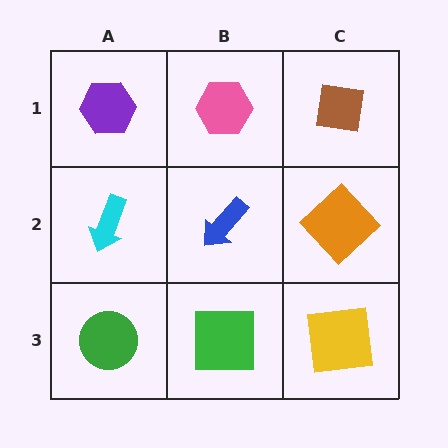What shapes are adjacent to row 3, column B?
A blue arrow (row 2, column B), a green circle (row 3, column A), a yellow square (row 3, column C).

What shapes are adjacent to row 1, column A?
A cyan arrow (row 2, column A), a pink hexagon (row 1, column B).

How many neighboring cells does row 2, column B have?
4.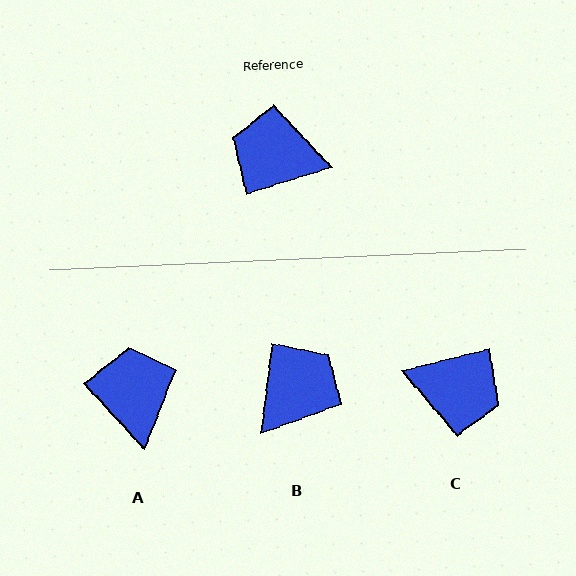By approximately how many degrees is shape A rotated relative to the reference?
Approximately 64 degrees clockwise.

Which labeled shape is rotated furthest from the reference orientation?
C, about 177 degrees away.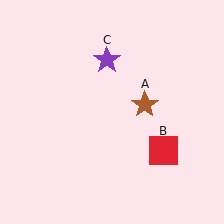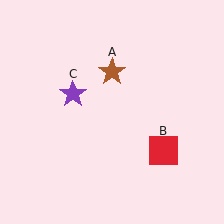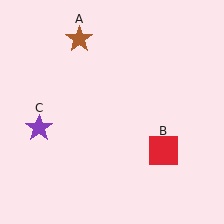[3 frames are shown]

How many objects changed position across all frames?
2 objects changed position: brown star (object A), purple star (object C).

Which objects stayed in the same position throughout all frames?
Red square (object B) remained stationary.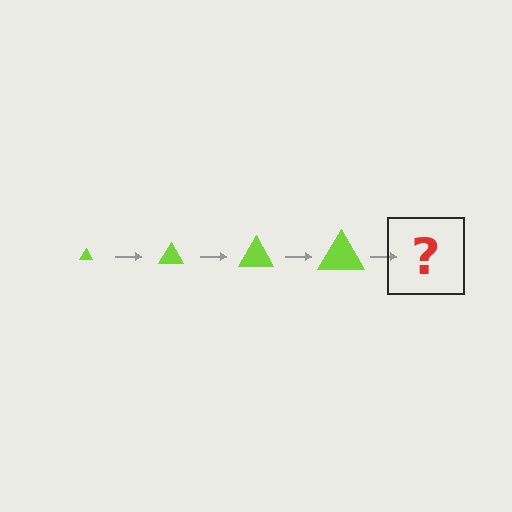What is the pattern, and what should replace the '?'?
The pattern is that the triangle gets progressively larger each step. The '?' should be a lime triangle, larger than the previous one.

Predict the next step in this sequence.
The next step is a lime triangle, larger than the previous one.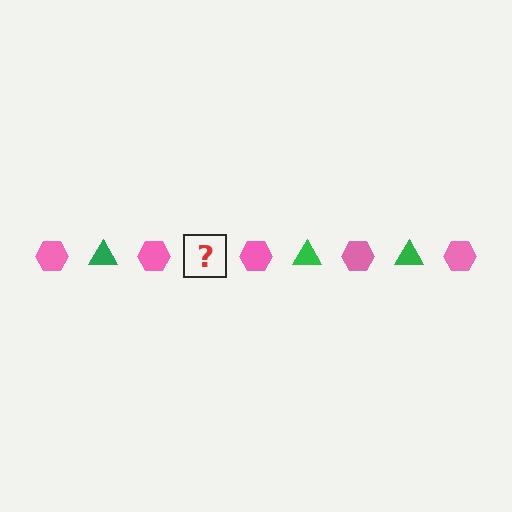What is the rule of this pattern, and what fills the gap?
The rule is that the pattern alternates between pink hexagon and green triangle. The gap should be filled with a green triangle.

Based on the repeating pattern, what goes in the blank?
The blank should be a green triangle.